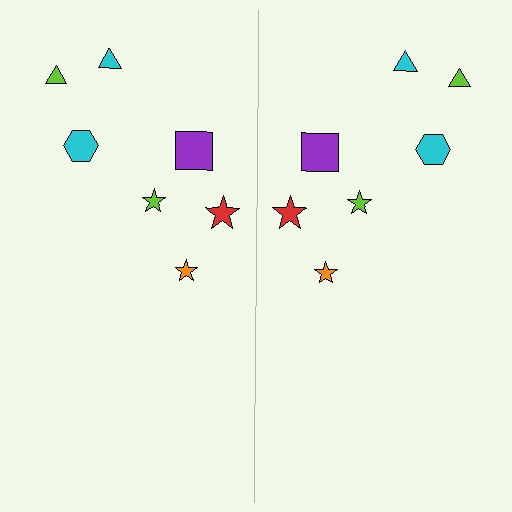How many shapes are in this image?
There are 14 shapes in this image.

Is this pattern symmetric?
Yes, this pattern has bilateral (reflection) symmetry.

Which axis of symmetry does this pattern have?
The pattern has a vertical axis of symmetry running through the center of the image.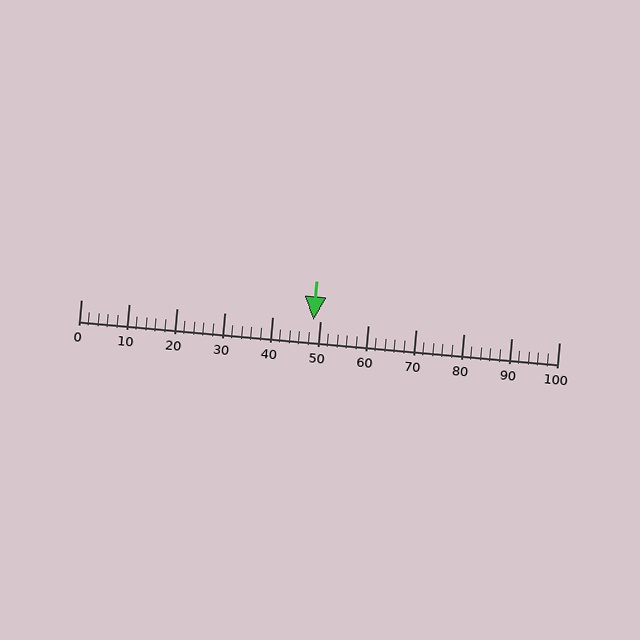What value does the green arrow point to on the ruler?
The green arrow points to approximately 49.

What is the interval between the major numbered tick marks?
The major tick marks are spaced 10 units apart.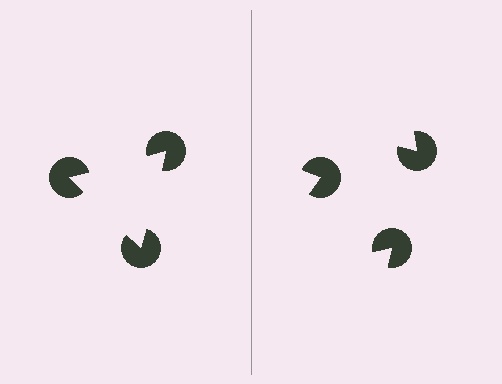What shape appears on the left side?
An illusory triangle.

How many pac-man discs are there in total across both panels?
6 — 3 on each side.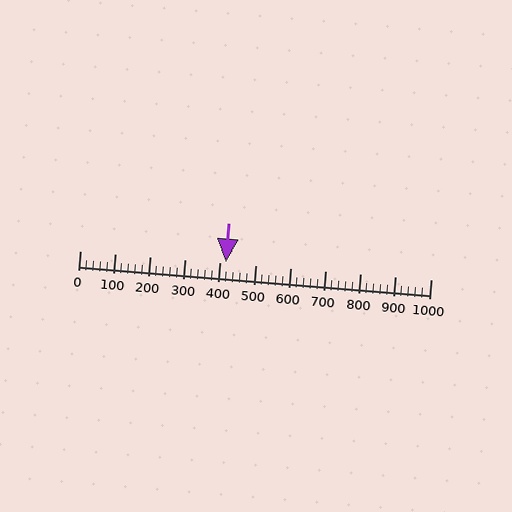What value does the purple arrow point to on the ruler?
The purple arrow points to approximately 415.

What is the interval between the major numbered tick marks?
The major tick marks are spaced 100 units apart.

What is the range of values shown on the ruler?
The ruler shows values from 0 to 1000.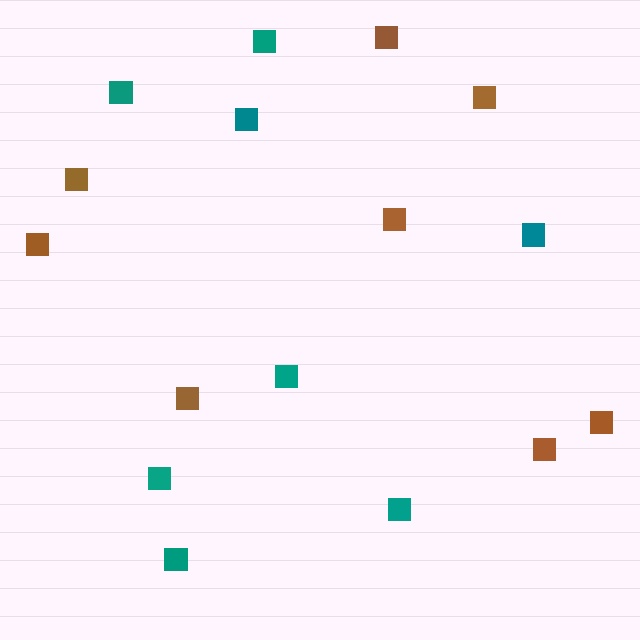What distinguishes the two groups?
There are 2 groups: one group of teal squares (8) and one group of brown squares (8).